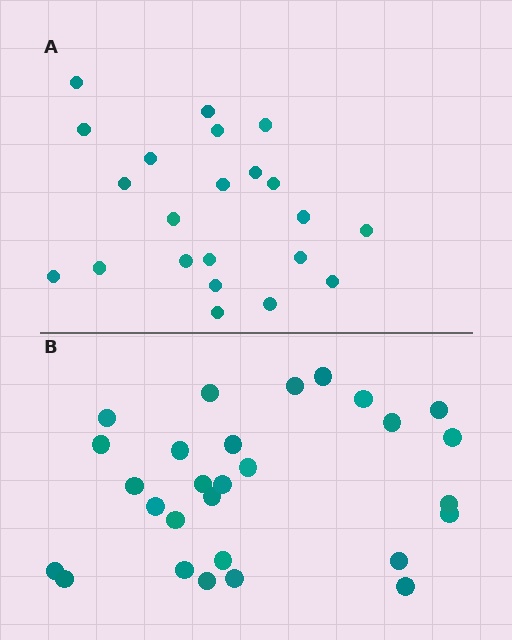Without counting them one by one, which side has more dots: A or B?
Region B (the bottom region) has more dots.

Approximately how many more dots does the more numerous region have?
Region B has about 6 more dots than region A.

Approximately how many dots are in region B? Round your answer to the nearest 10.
About 30 dots. (The exact count is 28, which rounds to 30.)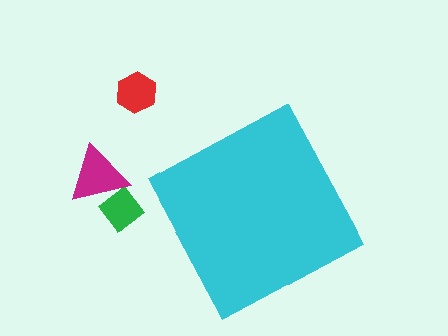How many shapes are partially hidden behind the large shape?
0 shapes are partially hidden.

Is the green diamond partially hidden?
No, the green diamond is fully visible.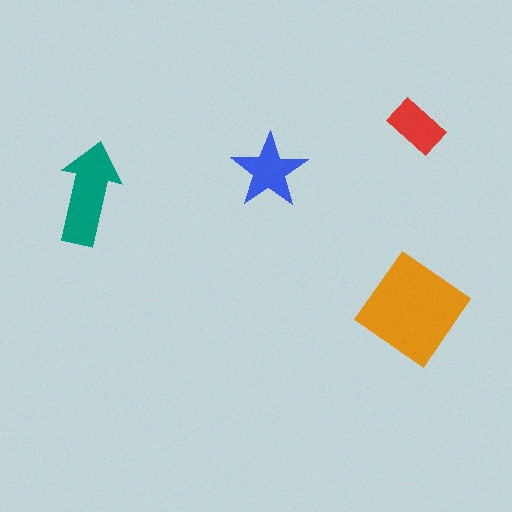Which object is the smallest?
The red rectangle.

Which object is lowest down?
The orange diamond is bottommost.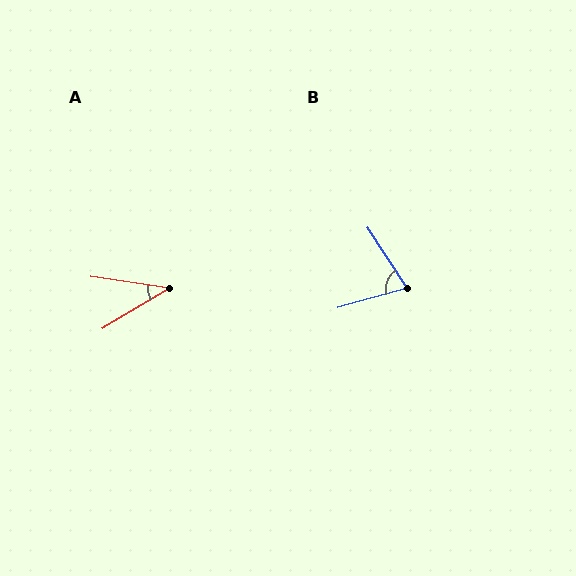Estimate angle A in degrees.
Approximately 40 degrees.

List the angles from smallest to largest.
A (40°), B (73°).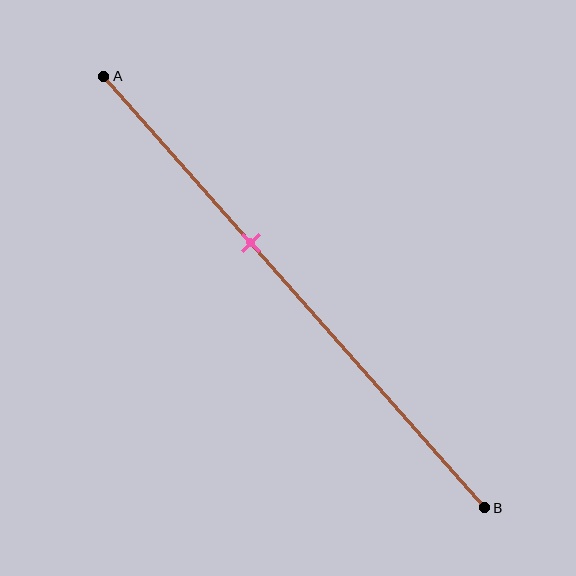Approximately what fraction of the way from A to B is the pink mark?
The pink mark is approximately 40% of the way from A to B.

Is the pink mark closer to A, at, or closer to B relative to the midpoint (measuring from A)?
The pink mark is closer to point A than the midpoint of segment AB.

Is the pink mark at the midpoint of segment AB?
No, the mark is at about 40% from A, not at the 50% midpoint.